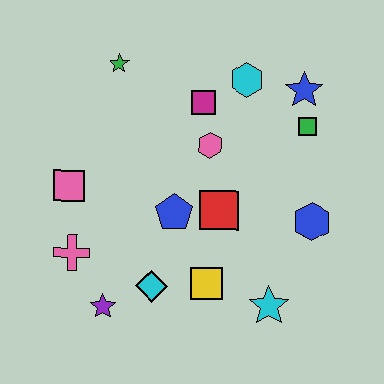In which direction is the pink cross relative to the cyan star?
The pink cross is to the left of the cyan star.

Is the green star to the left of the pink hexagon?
Yes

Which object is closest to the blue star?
The green square is closest to the blue star.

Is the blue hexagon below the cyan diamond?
No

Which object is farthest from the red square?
The green star is farthest from the red square.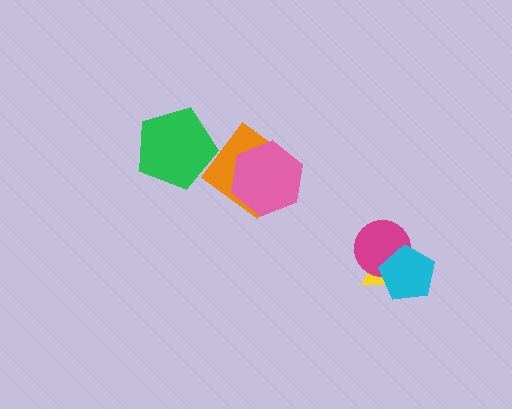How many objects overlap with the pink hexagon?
1 object overlaps with the pink hexagon.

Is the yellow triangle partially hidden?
Yes, it is partially covered by another shape.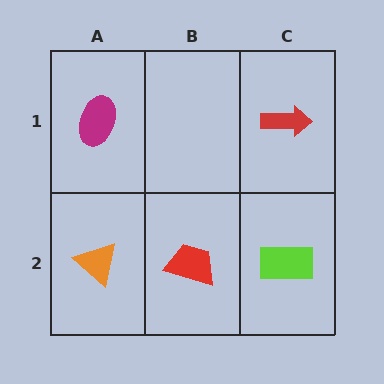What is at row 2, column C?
A lime rectangle.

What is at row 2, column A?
An orange triangle.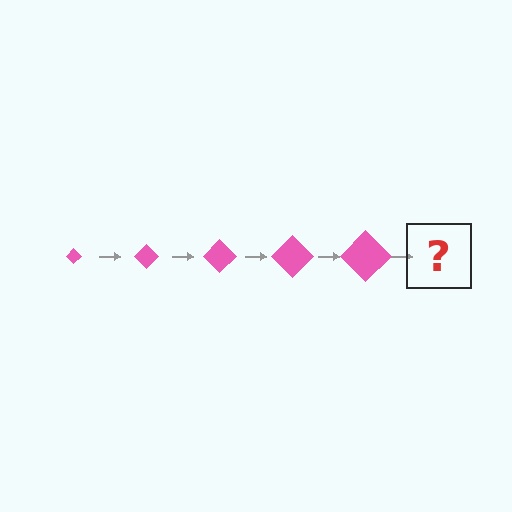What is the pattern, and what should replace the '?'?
The pattern is that the diamond gets progressively larger each step. The '?' should be a pink diamond, larger than the previous one.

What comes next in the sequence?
The next element should be a pink diamond, larger than the previous one.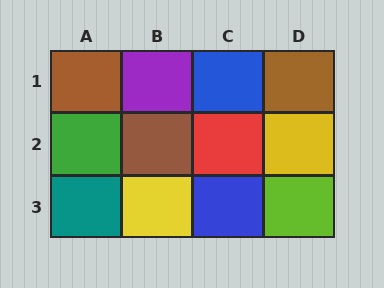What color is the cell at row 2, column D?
Yellow.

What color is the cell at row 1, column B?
Purple.